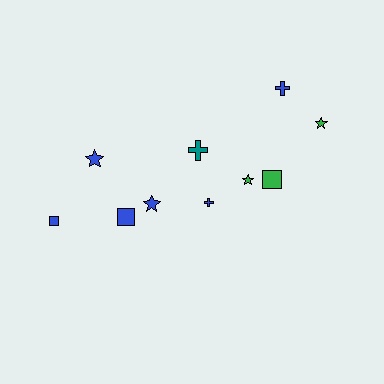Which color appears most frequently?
Blue, with 6 objects.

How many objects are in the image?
There are 10 objects.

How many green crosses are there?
There are no green crosses.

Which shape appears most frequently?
Star, with 4 objects.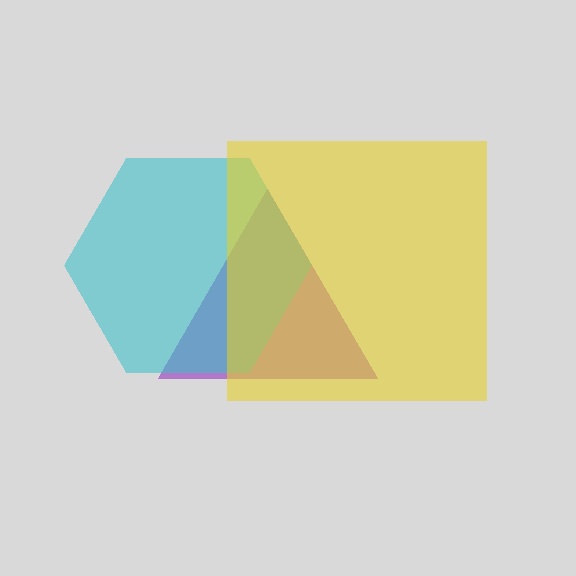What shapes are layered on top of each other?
The layered shapes are: a purple triangle, a cyan hexagon, a yellow square.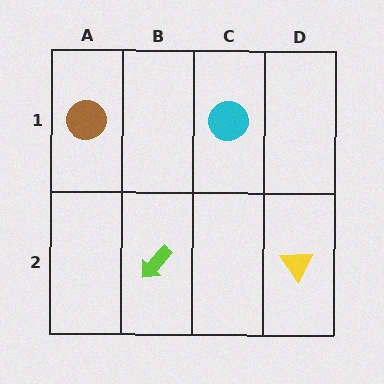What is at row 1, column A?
A brown circle.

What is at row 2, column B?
A lime arrow.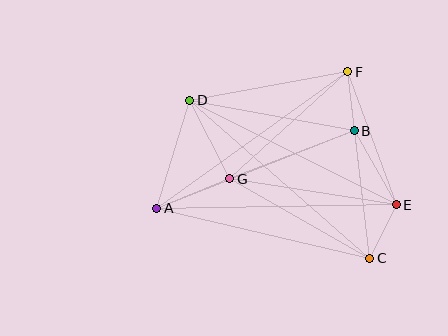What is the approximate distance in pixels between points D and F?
The distance between D and F is approximately 161 pixels.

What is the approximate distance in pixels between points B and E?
The distance between B and E is approximately 85 pixels.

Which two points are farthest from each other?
Points A and E are farthest from each other.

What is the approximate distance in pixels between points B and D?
The distance between B and D is approximately 167 pixels.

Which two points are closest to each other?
Points B and F are closest to each other.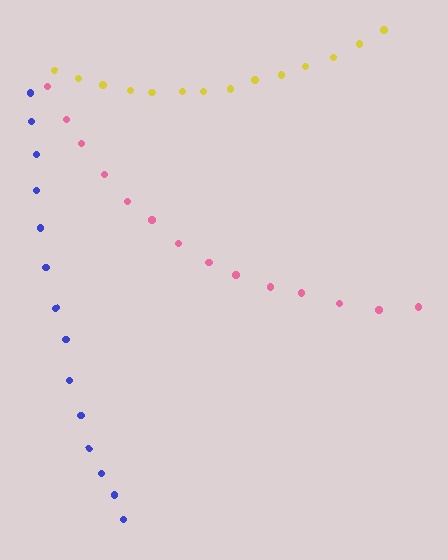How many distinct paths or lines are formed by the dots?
There are 3 distinct paths.